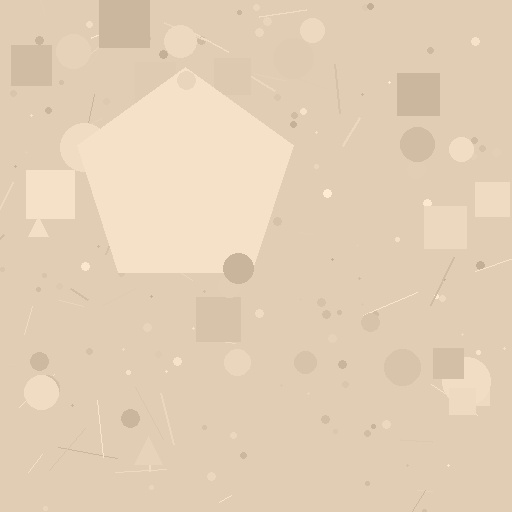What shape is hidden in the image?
A pentagon is hidden in the image.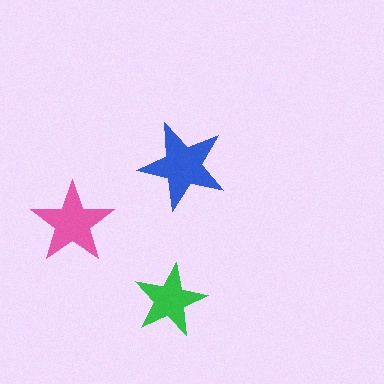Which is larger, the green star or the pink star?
The pink one.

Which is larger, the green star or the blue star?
The blue one.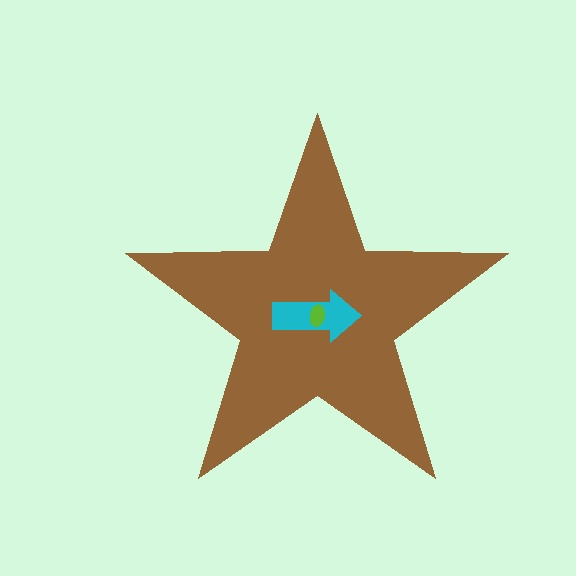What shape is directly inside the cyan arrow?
The lime ellipse.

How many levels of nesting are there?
3.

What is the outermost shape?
The brown star.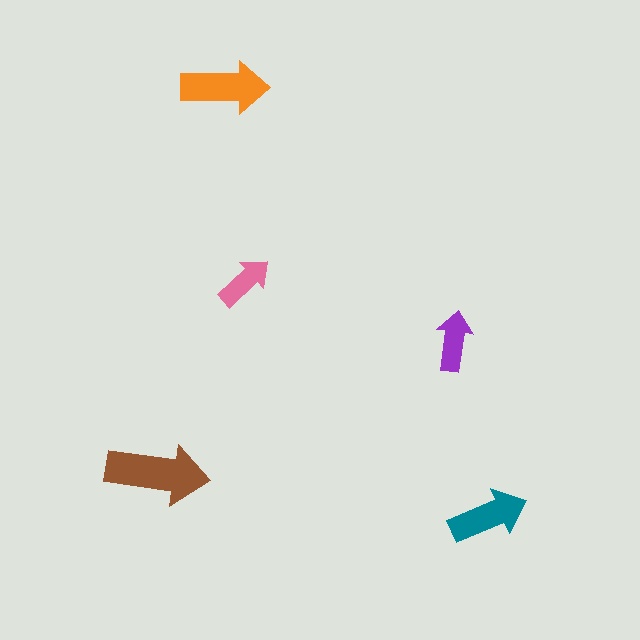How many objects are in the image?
There are 5 objects in the image.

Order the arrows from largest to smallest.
the brown one, the orange one, the teal one, the purple one, the pink one.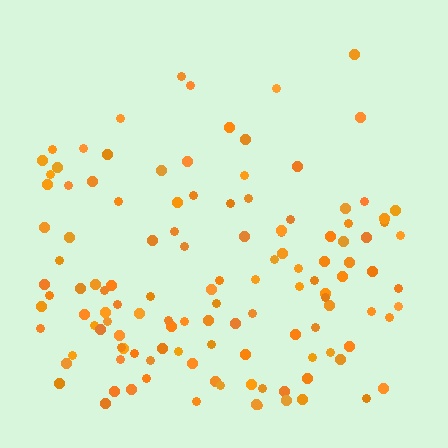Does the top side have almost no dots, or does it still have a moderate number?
Still a moderate number, just noticeably fewer than the bottom.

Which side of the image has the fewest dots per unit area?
The top.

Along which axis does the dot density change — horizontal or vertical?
Vertical.